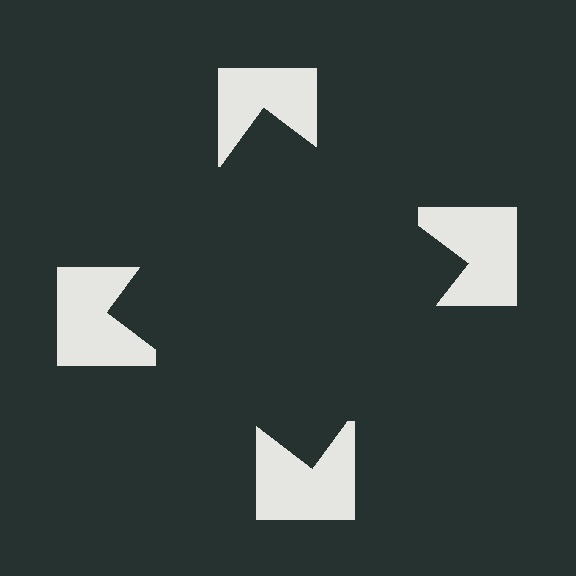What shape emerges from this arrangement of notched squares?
An illusory square — its edges are inferred from the aligned wedge cuts in the notched squares, not physically drawn.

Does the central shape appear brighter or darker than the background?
It typically appears slightly darker than the background, even though no actual brightness change is drawn.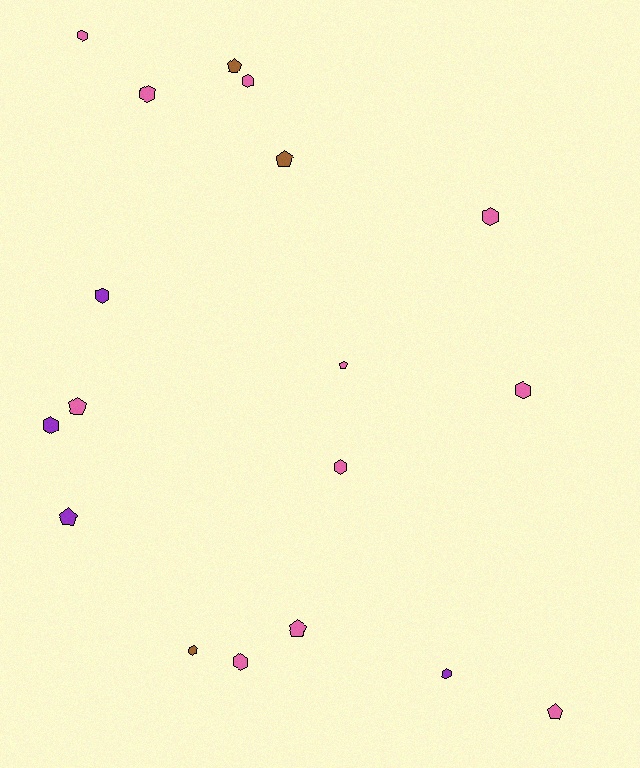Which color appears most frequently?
Pink, with 11 objects.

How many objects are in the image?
There are 18 objects.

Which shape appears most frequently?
Hexagon, with 11 objects.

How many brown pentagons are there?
There are 2 brown pentagons.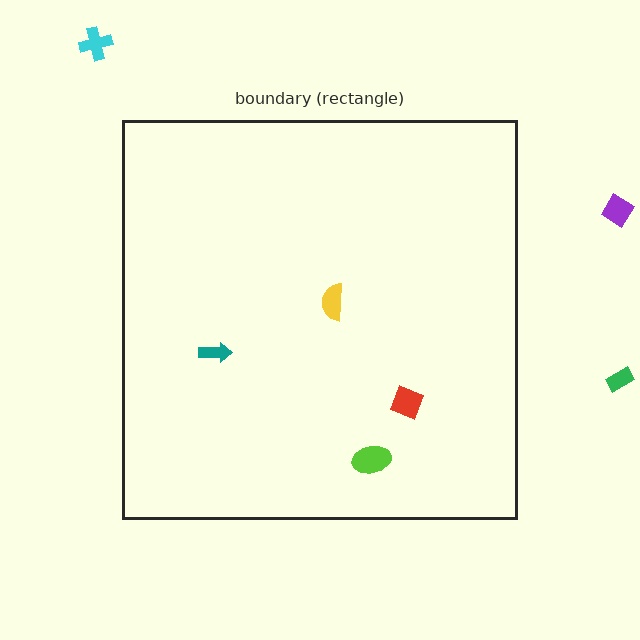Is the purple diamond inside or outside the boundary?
Outside.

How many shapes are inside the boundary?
4 inside, 3 outside.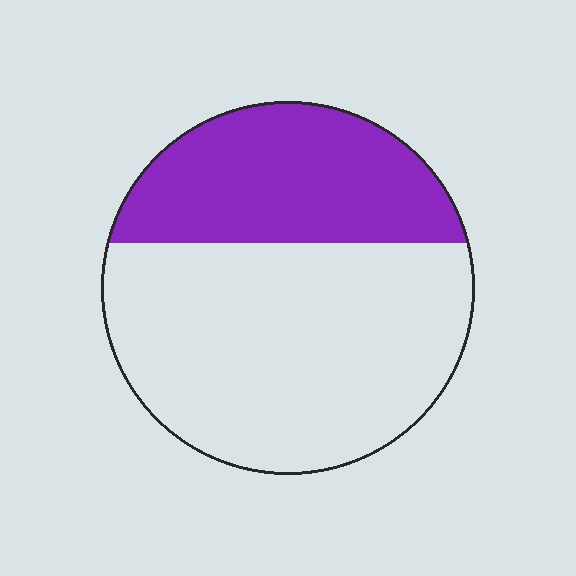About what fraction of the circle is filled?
About one third (1/3).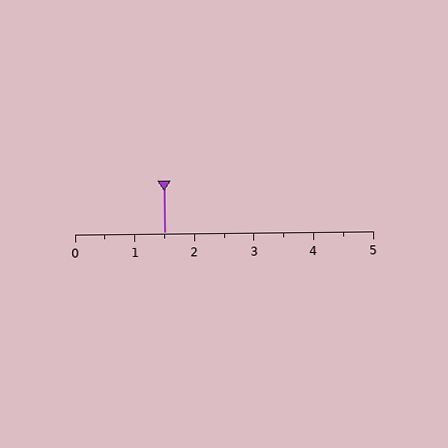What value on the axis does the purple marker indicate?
The marker indicates approximately 1.5.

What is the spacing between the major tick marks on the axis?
The major ticks are spaced 1 apart.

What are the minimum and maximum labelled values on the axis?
The axis runs from 0 to 5.